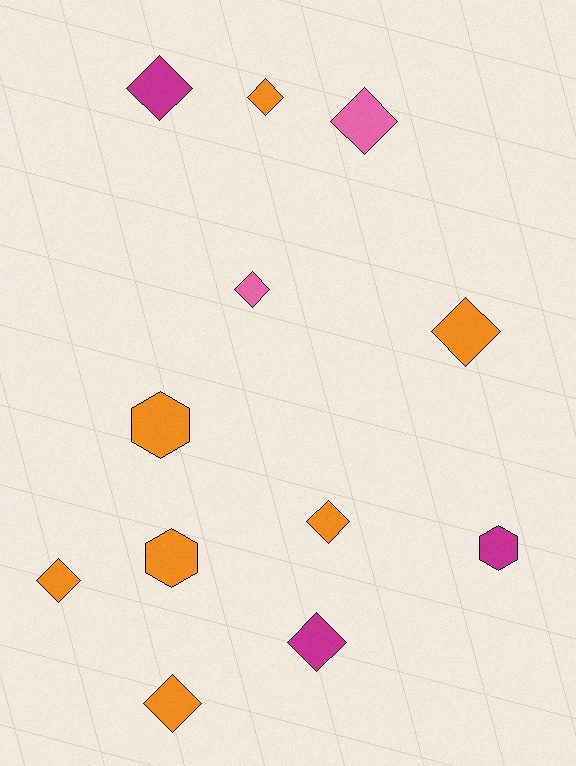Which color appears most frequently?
Orange, with 7 objects.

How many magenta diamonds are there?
There are 2 magenta diamonds.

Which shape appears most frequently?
Diamond, with 9 objects.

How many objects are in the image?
There are 12 objects.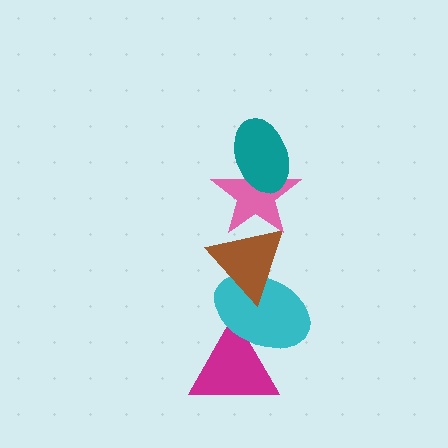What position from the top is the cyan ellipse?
The cyan ellipse is 4th from the top.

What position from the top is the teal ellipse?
The teal ellipse is 1st from the top.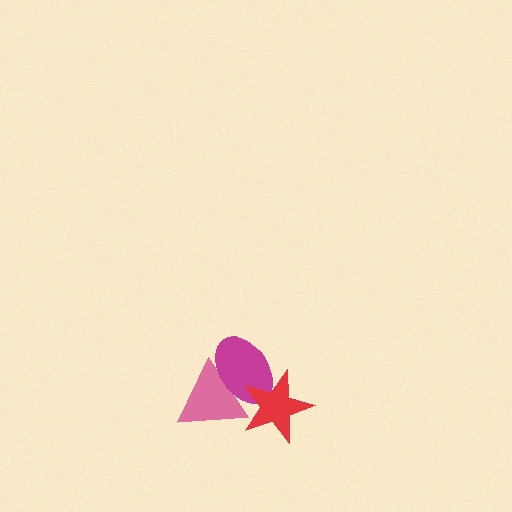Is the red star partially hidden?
No, no other shape covers it.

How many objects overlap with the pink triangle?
2 objects overlap with the pink triangle.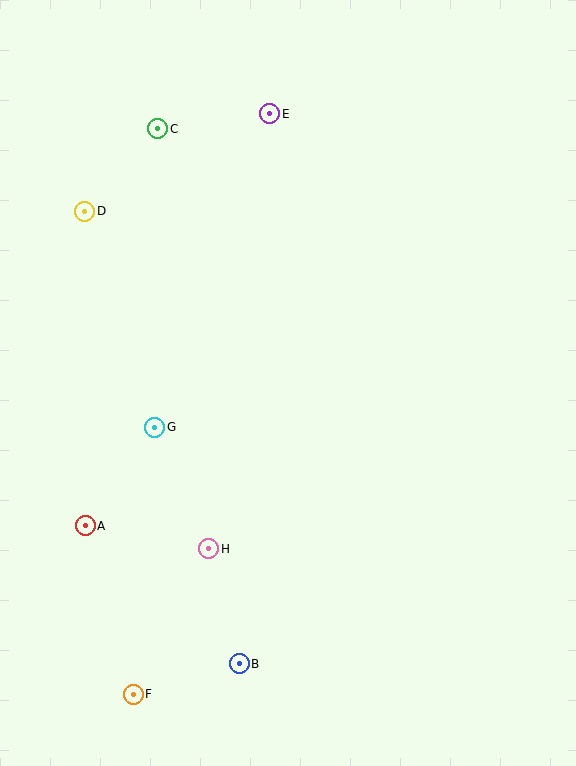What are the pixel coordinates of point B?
Point B is at (239, 664).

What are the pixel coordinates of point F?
Point F is at (133, 694).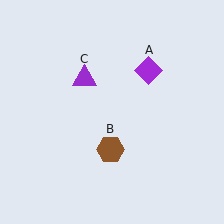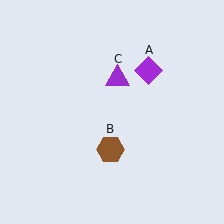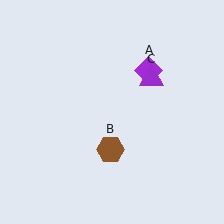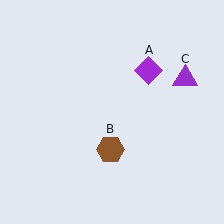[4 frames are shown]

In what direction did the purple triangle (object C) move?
The purple triangle (object C) moved right.